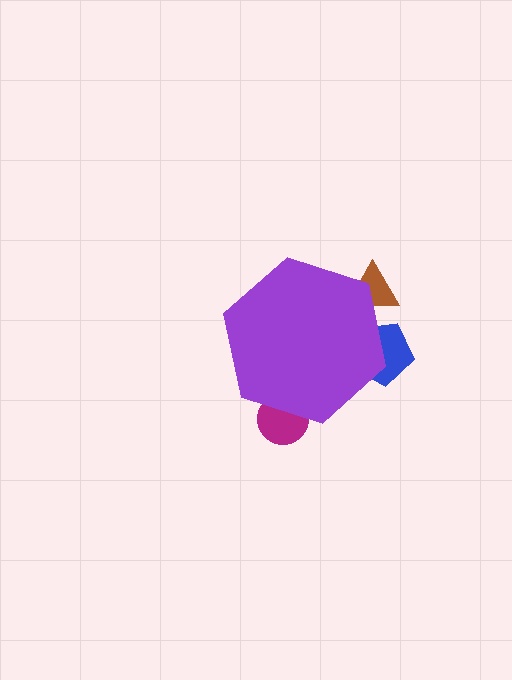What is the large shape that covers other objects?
A purple hexagon.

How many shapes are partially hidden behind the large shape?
3 shapes are partially hidden.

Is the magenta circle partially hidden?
Yes, the magenta circle is partially hidden behind the purple hexagon.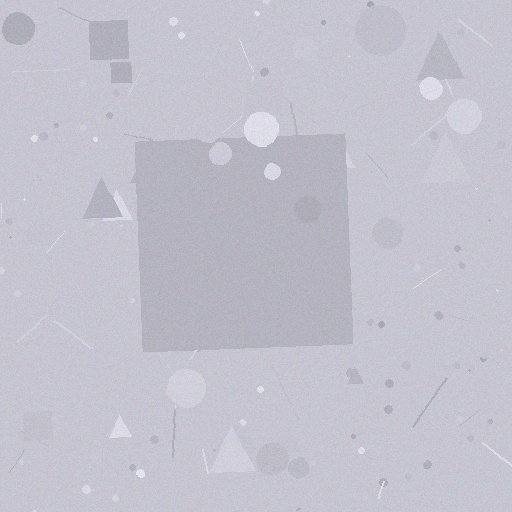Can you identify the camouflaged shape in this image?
The camouflaged shape is a square.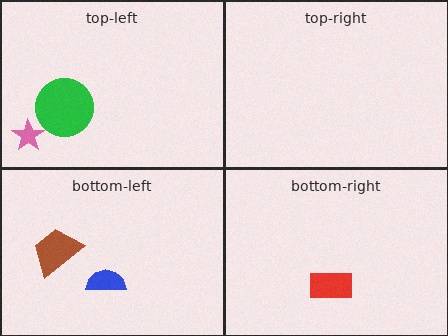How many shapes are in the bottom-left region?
2.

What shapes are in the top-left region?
The green circle, the pink star.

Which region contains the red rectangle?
The bottom-right region.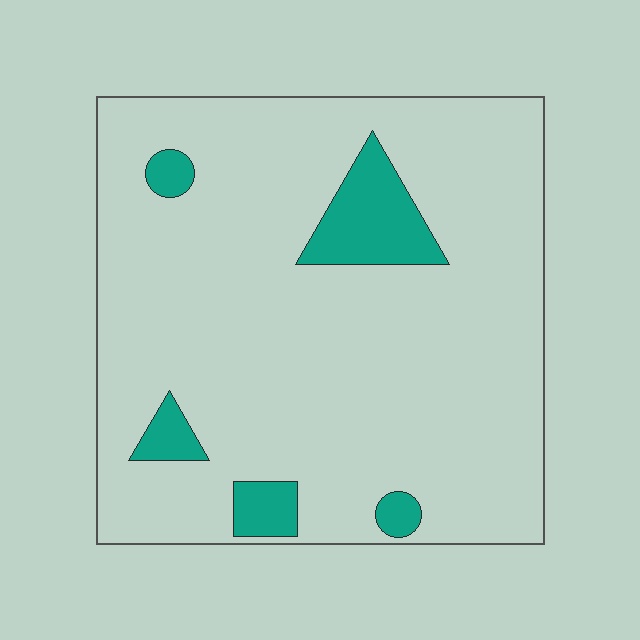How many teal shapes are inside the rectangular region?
5.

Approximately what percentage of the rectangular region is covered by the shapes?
Approximately 10%.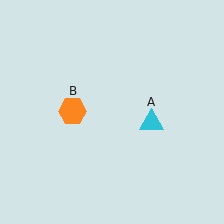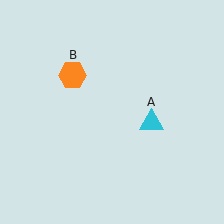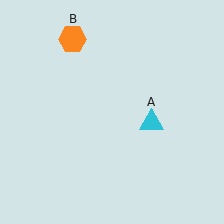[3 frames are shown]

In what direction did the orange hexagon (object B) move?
The orange hexagon (object B) moved up.